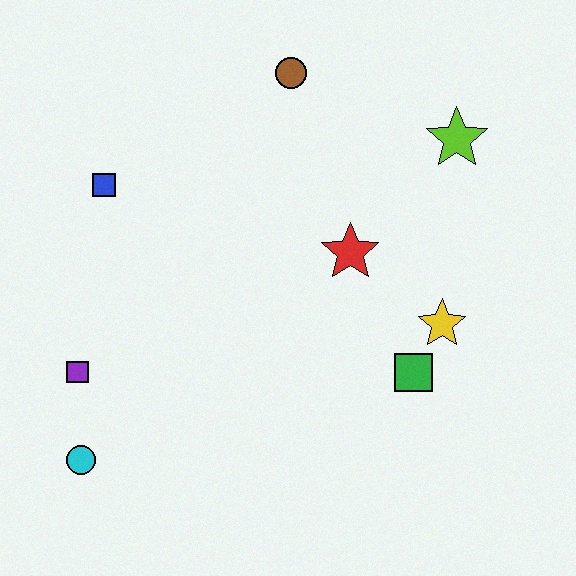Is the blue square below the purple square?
No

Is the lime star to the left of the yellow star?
No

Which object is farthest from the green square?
The blue square is farthest from the green square.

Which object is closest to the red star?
The yellow star is closest to the red star.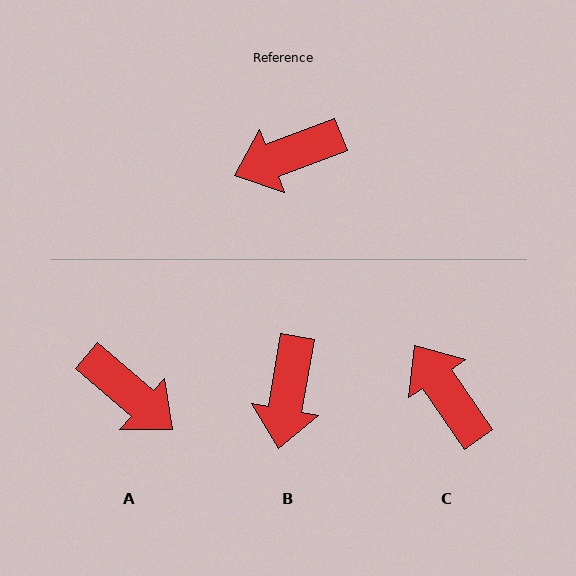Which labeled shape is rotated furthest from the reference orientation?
A, about 118 degrees away.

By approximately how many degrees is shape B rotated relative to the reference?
Approximately 59 degrees counter-clockwise.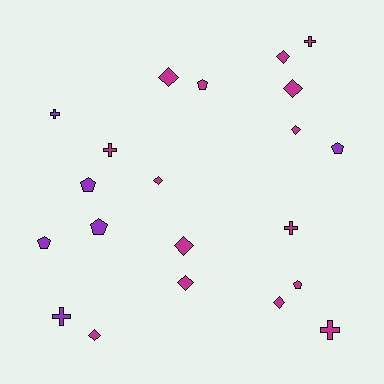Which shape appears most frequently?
Diamond, with 9 objects.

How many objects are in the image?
There are 21 objects.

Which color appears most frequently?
Magenta, with 15 objects.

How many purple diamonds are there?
There are no purple diamonds.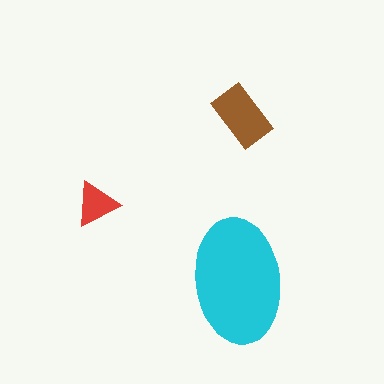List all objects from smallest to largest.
The red triangle, the brown rectangle, the cyan ellipse.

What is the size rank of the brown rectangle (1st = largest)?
2nd.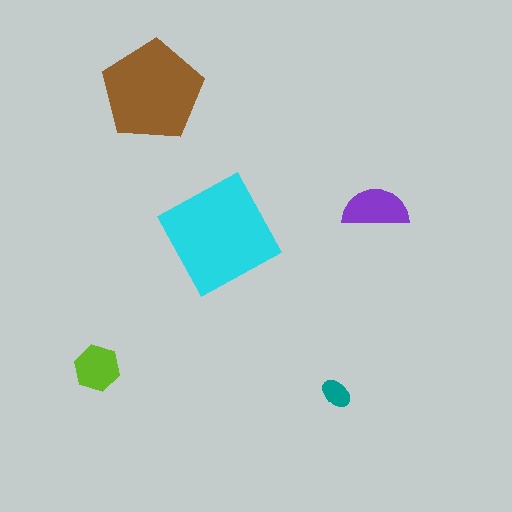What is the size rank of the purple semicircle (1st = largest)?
3rd.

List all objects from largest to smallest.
The cyan diamond, the brown pentagon, the purple semicircle, the lime hexagon, the teal ellipse.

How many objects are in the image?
There are 5 objects in the image.